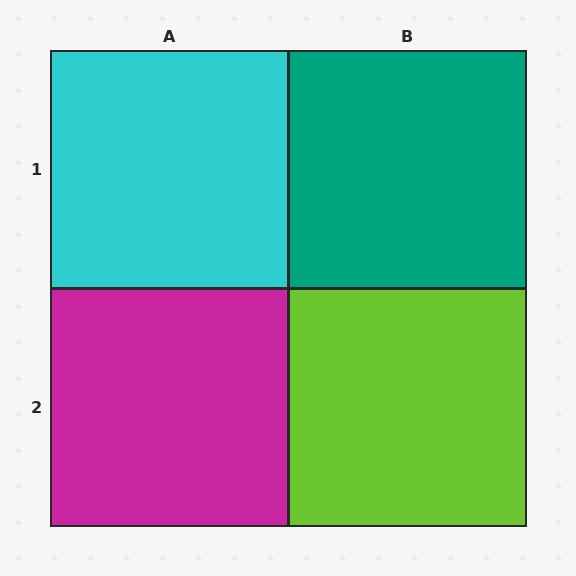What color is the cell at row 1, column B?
Teal.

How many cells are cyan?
1 cell is cyan.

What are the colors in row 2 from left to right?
Magenta, lime.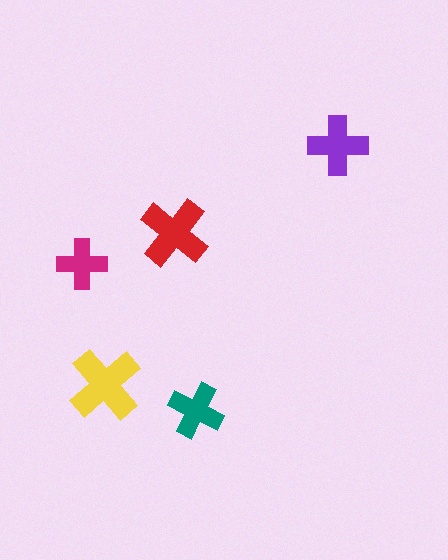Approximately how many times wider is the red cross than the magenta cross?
About 1.5 times wider.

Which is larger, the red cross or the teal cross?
The red one.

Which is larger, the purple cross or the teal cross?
The purple one.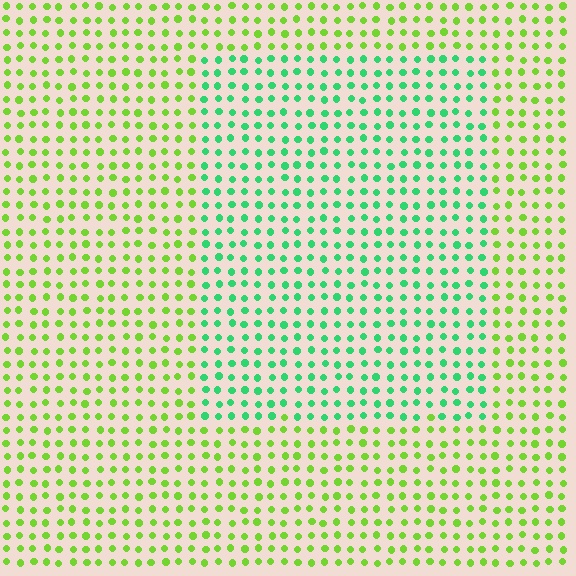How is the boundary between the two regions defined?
The boundary is defined purely by a slight shift in hue (about 47 degrees). Spacing, size, and orientation are identical on both sides.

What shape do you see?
I see a rectangle.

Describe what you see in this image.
The image is filled with small lime elements in a uniform arrangement. A rectangle-shaped region is visible where the elements are tinted to a slightly different hue, forming a subtle color boundary.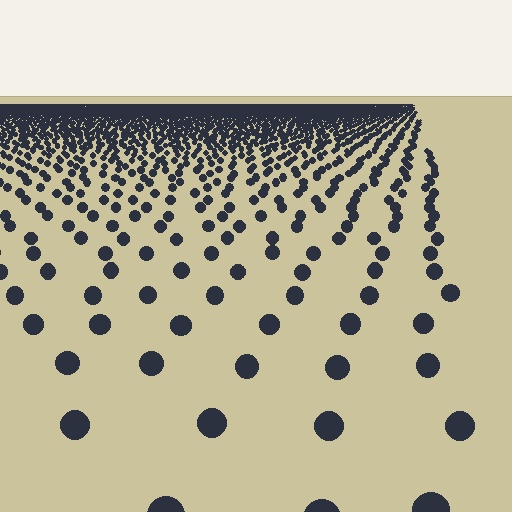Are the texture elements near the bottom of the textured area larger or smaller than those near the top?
Larger. Near the bottom, elements are closer to the viewer and appear at a bigger on-screen size.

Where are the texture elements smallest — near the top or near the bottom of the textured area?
Near the top.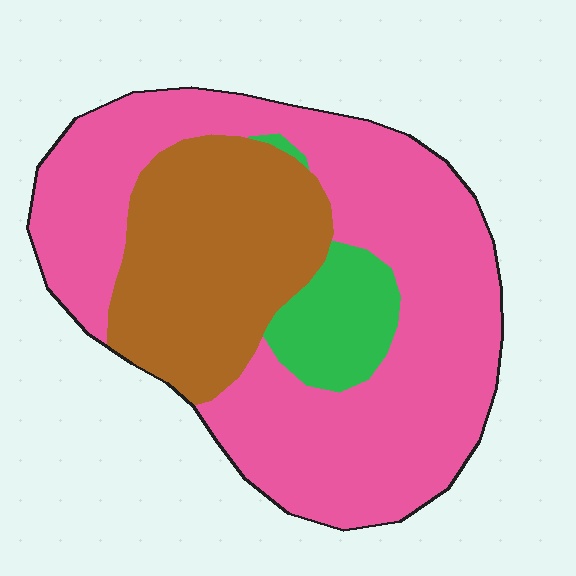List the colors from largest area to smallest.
From largest to smallest: pink, brown, green.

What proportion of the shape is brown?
Brown takes up between a sixth and a third of the shape.